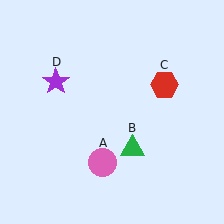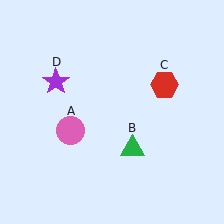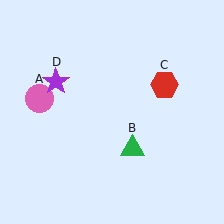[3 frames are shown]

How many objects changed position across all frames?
1 object changed position: pink circle (object A).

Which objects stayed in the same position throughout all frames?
Green triangle (object B) and red hexagon (object C) and purple star (object D) remained stationary.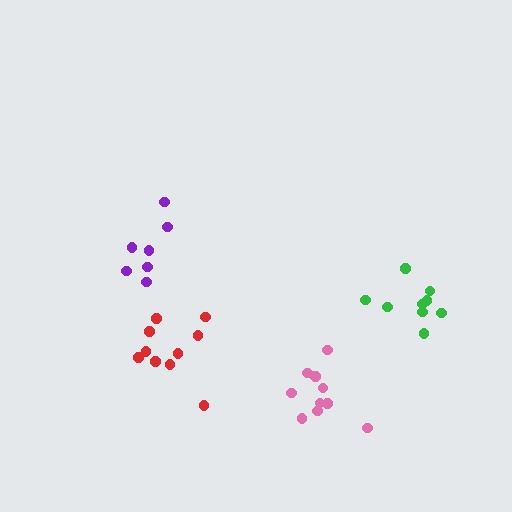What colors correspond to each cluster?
The clusters are colored: green, purple, red, pink.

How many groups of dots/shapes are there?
There are 4 groups.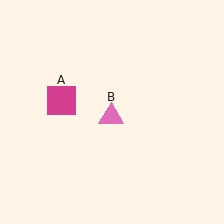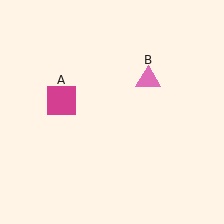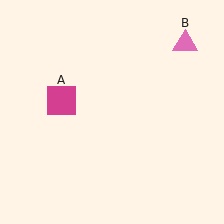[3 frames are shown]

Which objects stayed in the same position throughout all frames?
Magenta square (object A) remained stationary.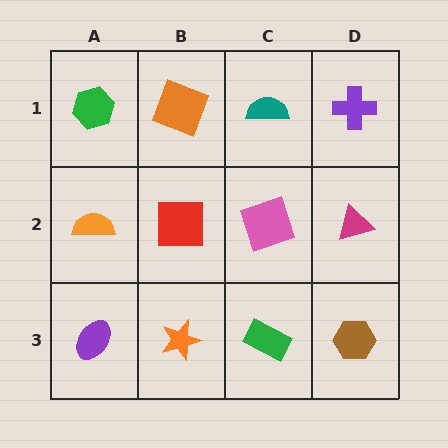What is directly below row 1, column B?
A red square.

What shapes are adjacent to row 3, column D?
A magenta triangle (row 2, column D), a green rectangle (row 3, column C).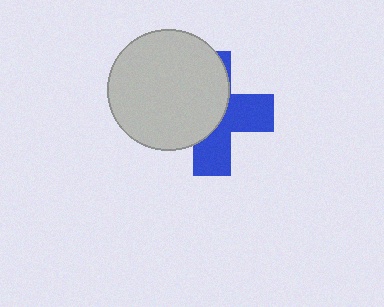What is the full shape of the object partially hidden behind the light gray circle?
The partially hidden object is a blue cross.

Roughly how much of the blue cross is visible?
About half of it is visible (roughly 45%).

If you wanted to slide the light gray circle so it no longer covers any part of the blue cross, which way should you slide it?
Slide it left — that is the most direct way to separate the two shapes.